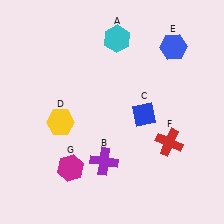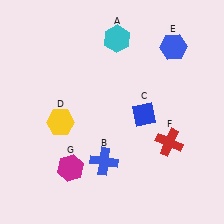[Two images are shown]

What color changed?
The cross (B) changed from purple in Image 1 to blue in Image 2.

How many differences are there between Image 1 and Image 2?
There is 1 difference between the two images.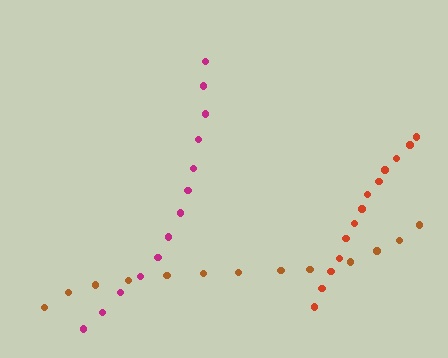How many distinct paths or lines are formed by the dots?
There are 3 distinct paths.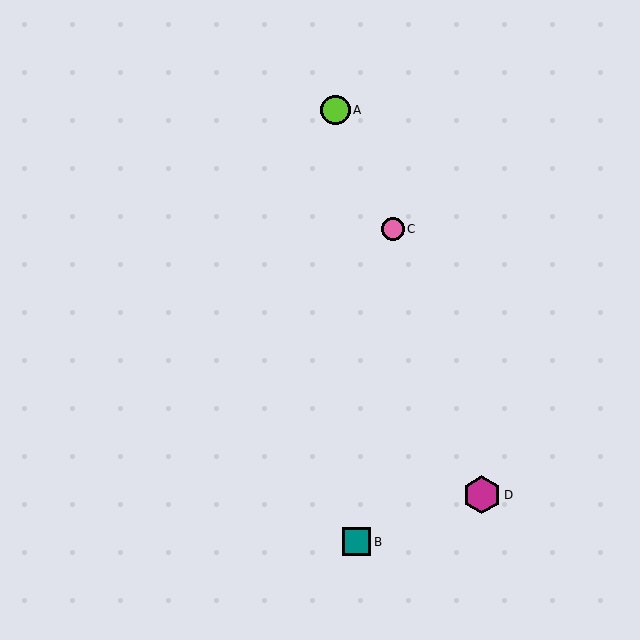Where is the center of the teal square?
The center of the teal square is at (357, 542).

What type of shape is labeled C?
Shape C is a pink circle.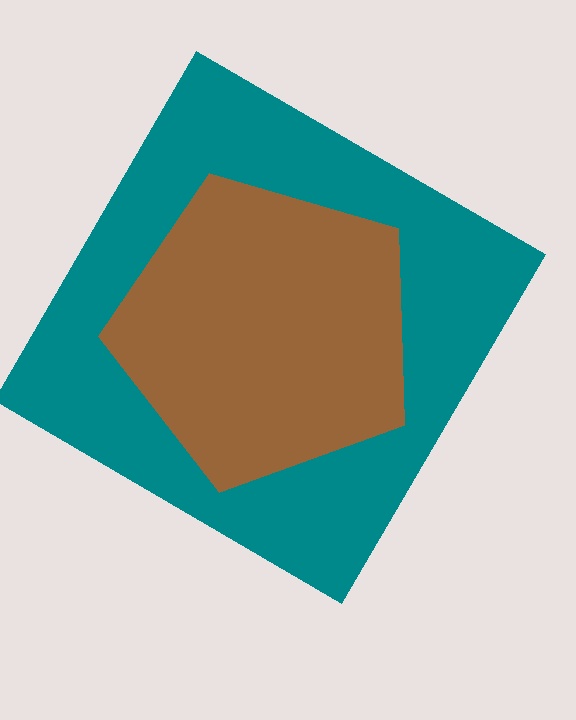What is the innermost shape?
The brown pentagon.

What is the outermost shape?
The teal diamond.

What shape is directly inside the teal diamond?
The brown pentagon.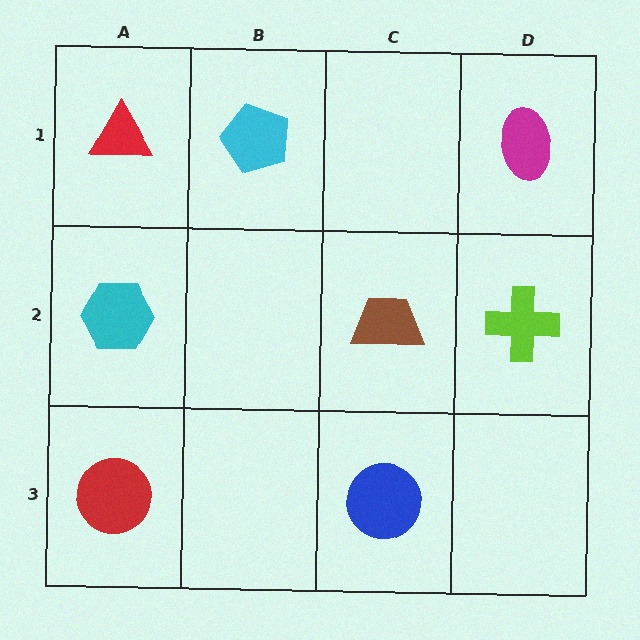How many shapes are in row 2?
3 shapes.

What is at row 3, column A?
A red circle.